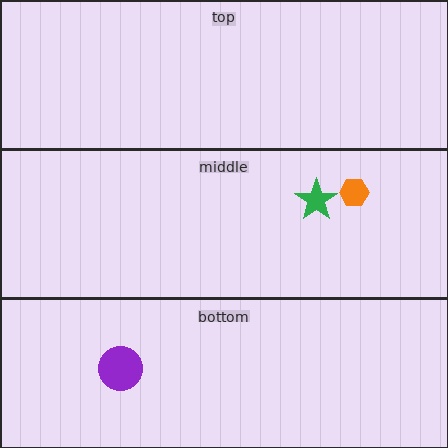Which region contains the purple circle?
The bottom region.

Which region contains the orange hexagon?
The middle region.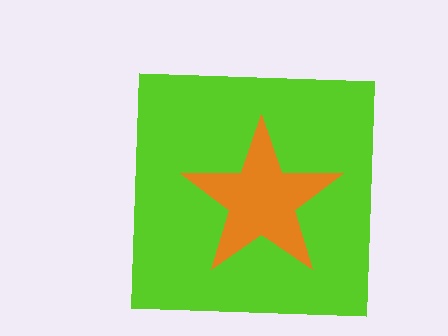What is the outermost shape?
The lime square.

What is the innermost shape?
The orange star.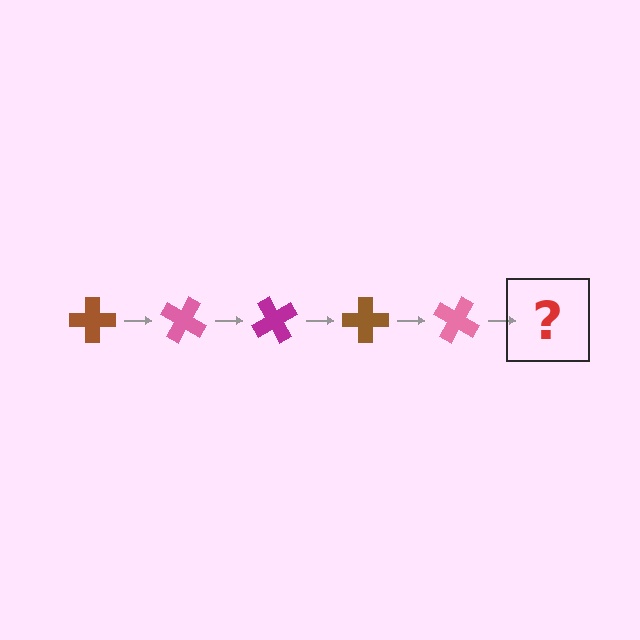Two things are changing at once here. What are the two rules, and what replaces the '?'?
The two rules are that it rotates 30 degrees each step and the color cycles through brown, pink, and magenta. The '?' should be a magenta cross, rotated 150 degrees from the start.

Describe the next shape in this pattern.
It should be a magenta cross, rotated 150 degrees from the start.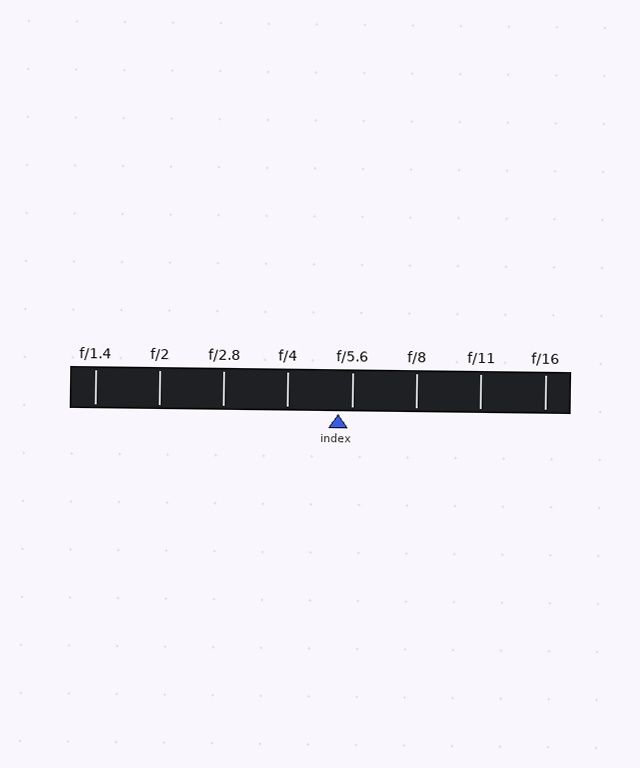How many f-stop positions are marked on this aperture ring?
There are 8 f-stop positions marked.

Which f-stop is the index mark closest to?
The index mark is closest to f/5.6.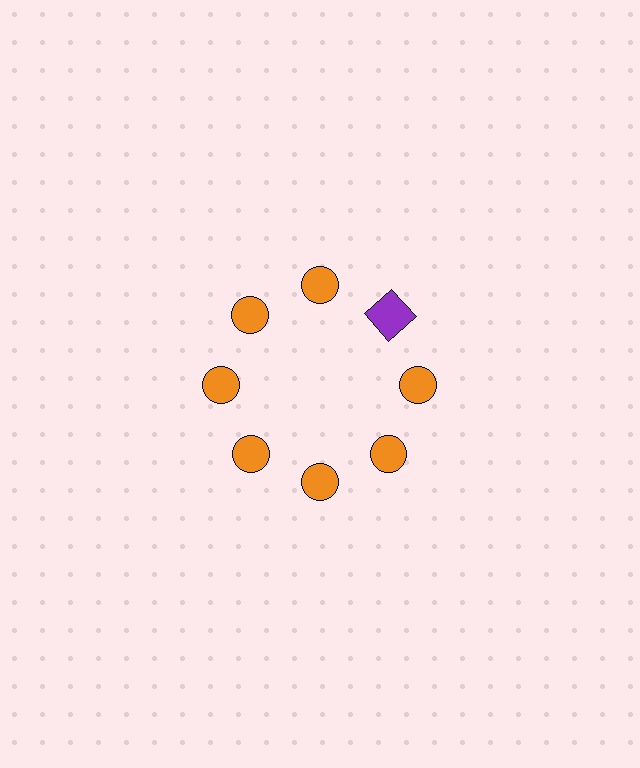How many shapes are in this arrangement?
There are 8 shapes arranged in a ring pattern.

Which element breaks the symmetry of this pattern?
The purple square at roughly the 2 o'clock position breaks the symmetry. All other shapes are orange circles.